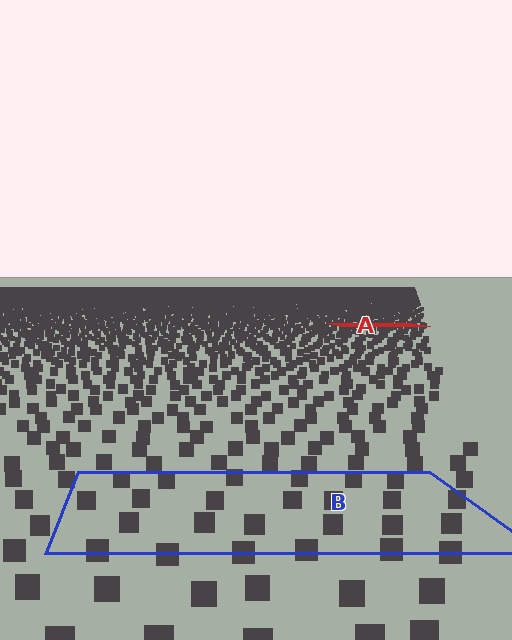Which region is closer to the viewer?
Region B is closer. The texture elements there are larger and more spread out.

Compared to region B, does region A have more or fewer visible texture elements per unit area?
Region A has more texture elements per unit area — they are packed more densely because it is farther away.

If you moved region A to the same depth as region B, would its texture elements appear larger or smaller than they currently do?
They would appear larger. At a closer depth, the same texture elements are projected at a bigger on-screen size.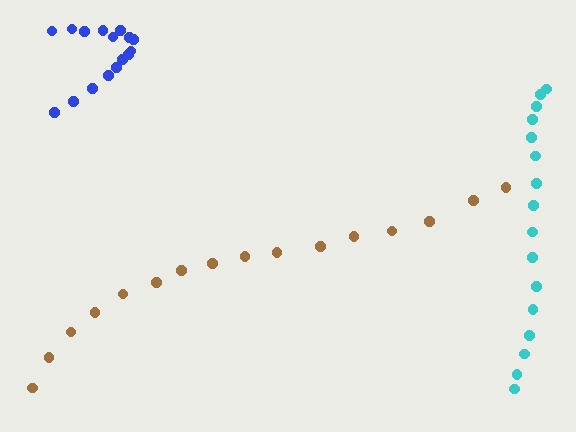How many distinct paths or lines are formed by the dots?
There are 3 distinct paths.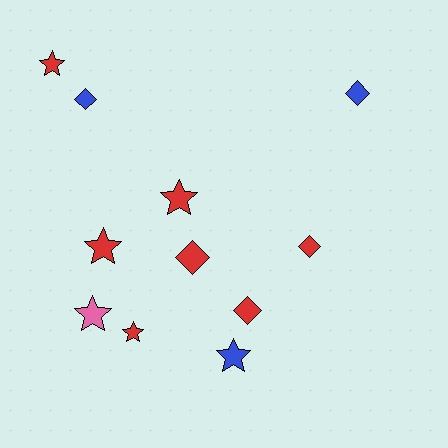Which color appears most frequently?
Red, with 7 objects.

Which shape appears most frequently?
Star, with 6 objects.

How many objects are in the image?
There are 11 objects.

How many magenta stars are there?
There are no magenta stars.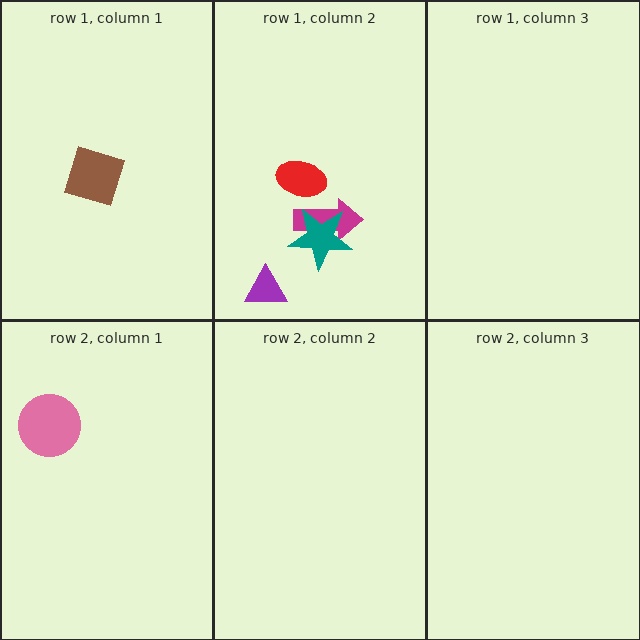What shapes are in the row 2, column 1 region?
The pink circle.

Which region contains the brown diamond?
The row 1, column 1 region.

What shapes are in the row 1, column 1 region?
The brown diamond.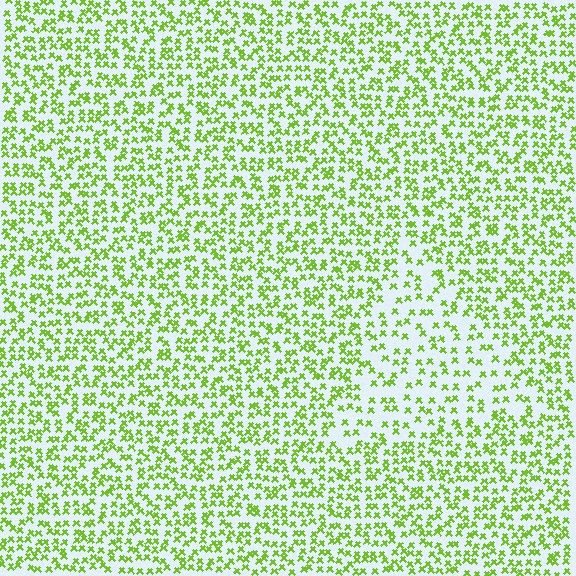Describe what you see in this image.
The image contains small lime elements arranged at two different densities. A triangle-shaped region is visible where the elements are less densely packed than the surrounding area.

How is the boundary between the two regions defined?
The boundary is defined by a change in element density (approximately 1.8x ratio). All elements are the same color, size, and shape.